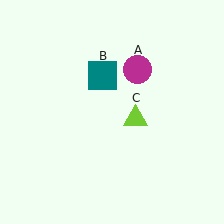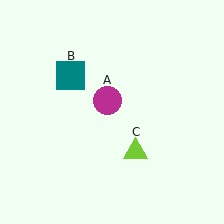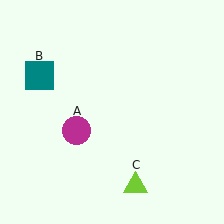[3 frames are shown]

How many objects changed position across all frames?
3 objects changed position: magenta circle (object A), teal square (object B), lime triangle (object C).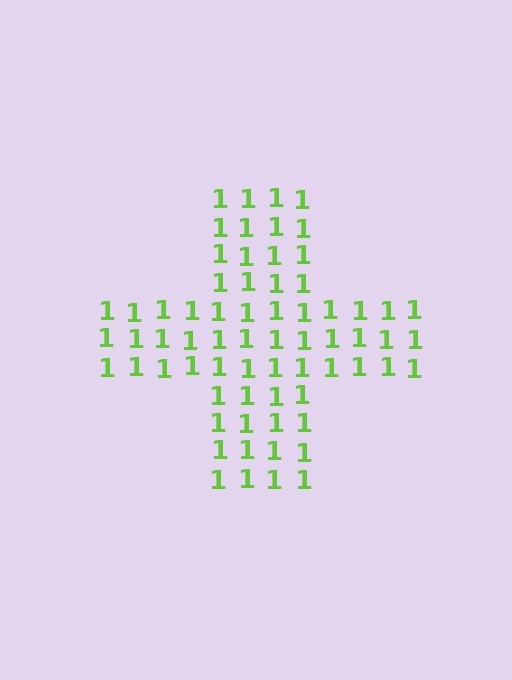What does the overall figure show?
The overall figure shows a cross.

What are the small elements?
The small elements are digit 1's.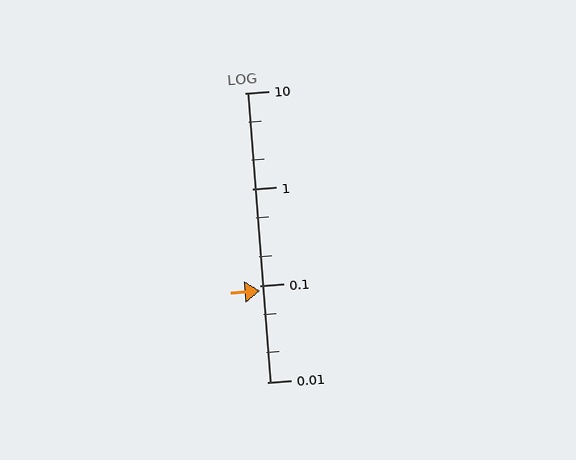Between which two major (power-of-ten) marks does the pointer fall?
The pointer is between 0.01 and 0.1.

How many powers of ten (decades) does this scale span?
The scale spans 3 decades, from 0.01 to 10.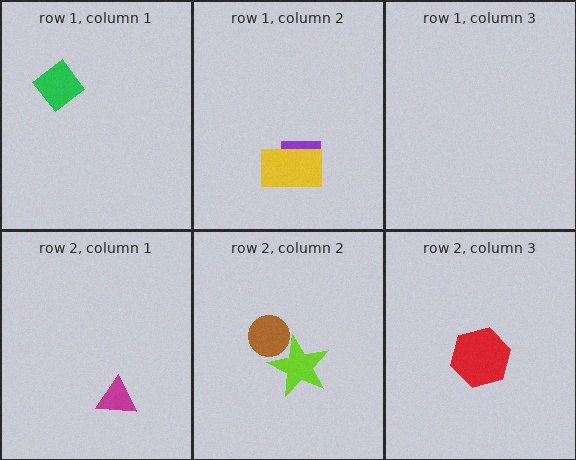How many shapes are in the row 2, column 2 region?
2.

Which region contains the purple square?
The row 1, column 2 region.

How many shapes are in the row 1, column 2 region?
2.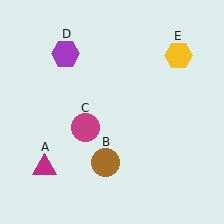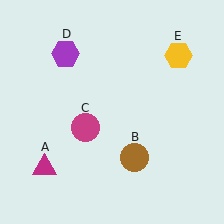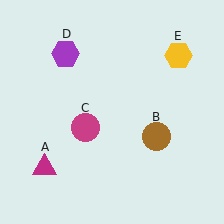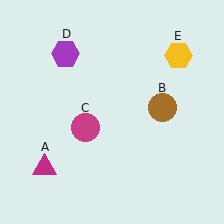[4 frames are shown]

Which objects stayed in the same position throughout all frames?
Magenta triangle (object A) and magenta circle (object C) and purple hexagon (object D) and yellow hexagon (object E) remained stationary.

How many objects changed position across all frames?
1 object changed position: brown circle (object B).